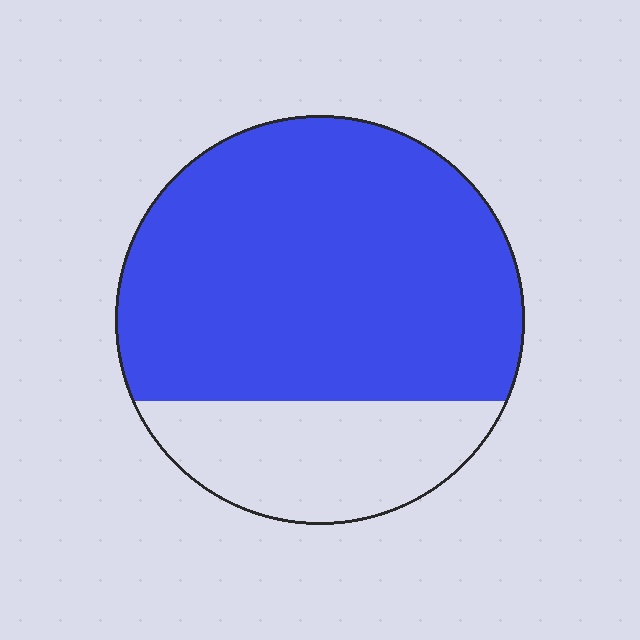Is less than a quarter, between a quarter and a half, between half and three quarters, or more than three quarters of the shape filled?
Between half and three quarters.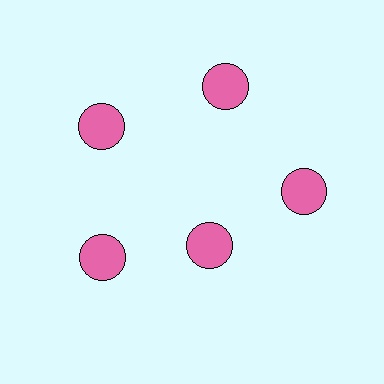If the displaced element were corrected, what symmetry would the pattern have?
It would have 5-fold rotational symmetry — the pattern would map onto itself every 72 degrees.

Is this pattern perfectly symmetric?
No. The 5 pink circles are arranged in a ring, but one element near the 5 o'clock position is pulled inward toward the center, breaking the 5-fold rotational symmetry.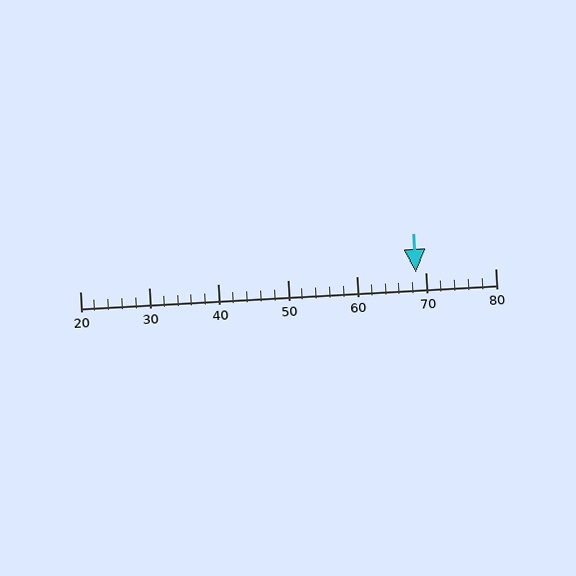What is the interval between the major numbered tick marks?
The major tick marks are spaced 10 units apart.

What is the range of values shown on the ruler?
The ruler shows values from 20 to 80.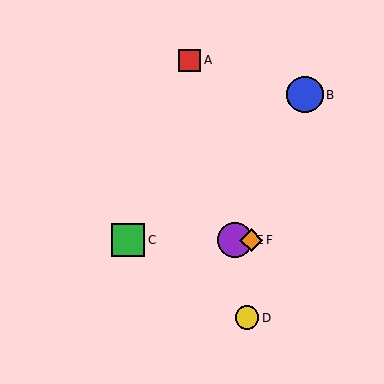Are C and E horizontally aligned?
Yes, both are at y≈240.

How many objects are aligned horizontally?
3 objects (C, E, F) are aligned horizontally.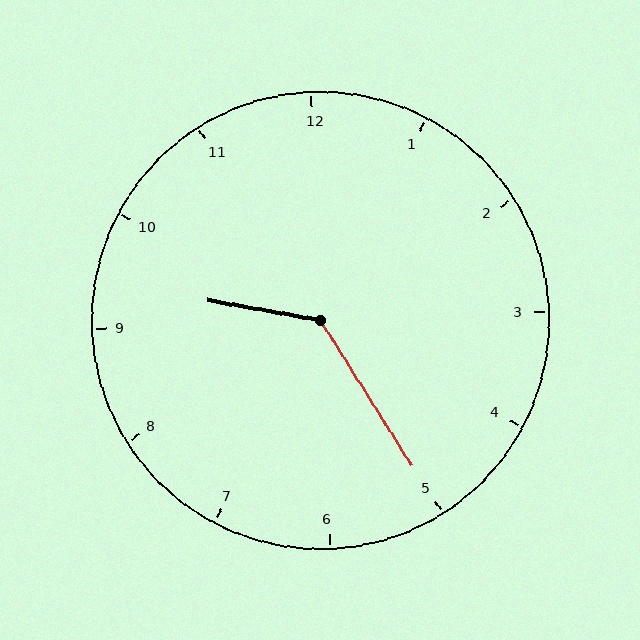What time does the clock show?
9:25.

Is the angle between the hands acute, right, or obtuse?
It is obtuse.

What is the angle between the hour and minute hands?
Approximately 132 degrees.